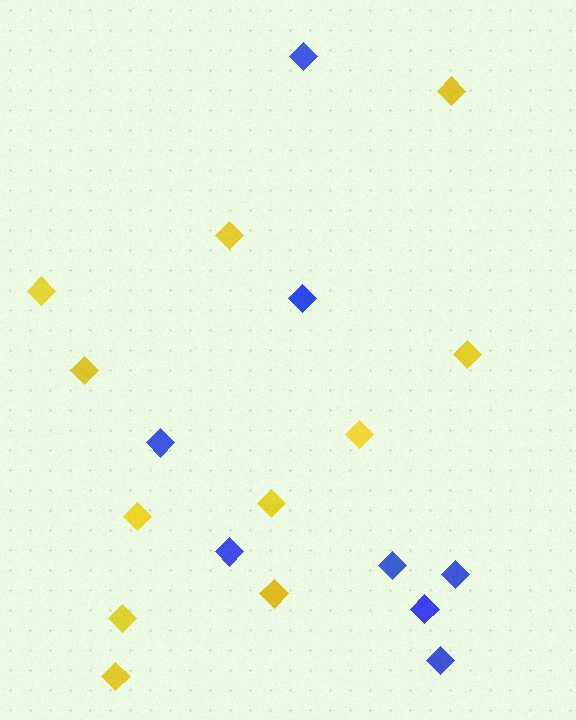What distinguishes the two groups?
There are 2 groups: one group of yellow diamonds (11) and one group of blue diamonds (8).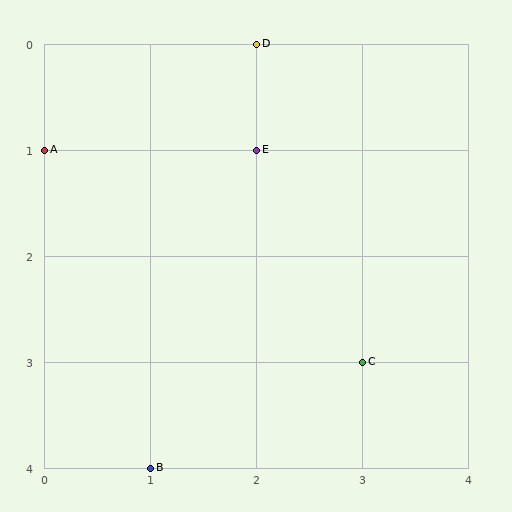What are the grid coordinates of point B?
Point B is at grid coordinates (1, 4).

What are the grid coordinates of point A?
Point A is at grid coordinates (0, 1).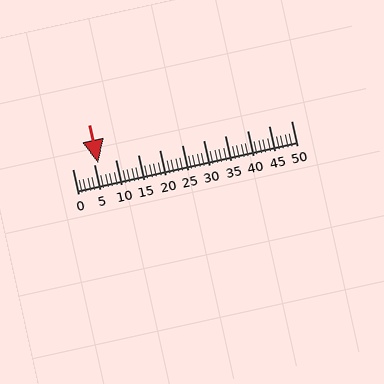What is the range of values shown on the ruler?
The ruler shows values from 0 to 50.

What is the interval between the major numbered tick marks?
The major tick marks are spaced 5 units apart.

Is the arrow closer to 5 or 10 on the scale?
The arrow is closer to 5.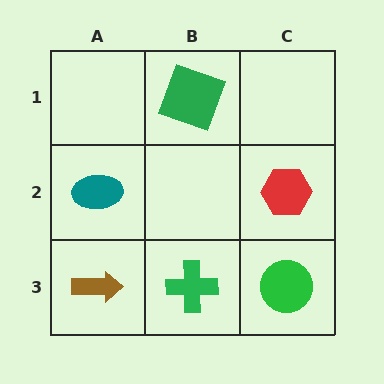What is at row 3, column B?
A green cross.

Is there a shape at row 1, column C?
No, that cell is empty.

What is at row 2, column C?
A red hexagon.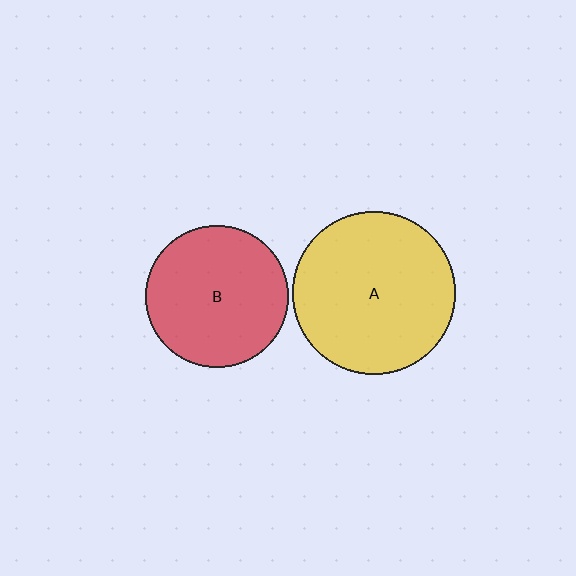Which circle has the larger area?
Circle A (yellow).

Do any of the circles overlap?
No, none of the circles overlap.